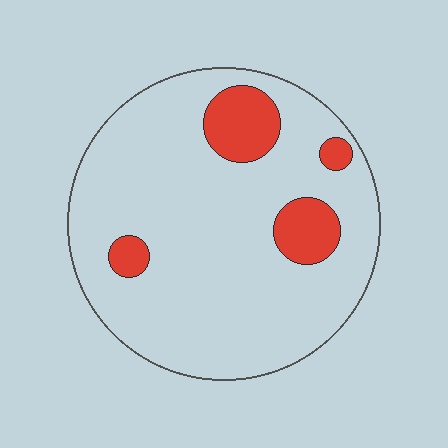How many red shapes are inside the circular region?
4.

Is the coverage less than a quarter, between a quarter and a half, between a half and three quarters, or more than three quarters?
Less than a quarter.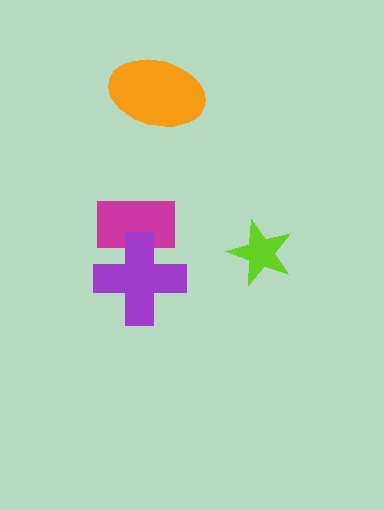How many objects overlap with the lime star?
0 objects overlap with the lime star.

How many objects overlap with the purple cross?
1 object overlaps with the purple cross.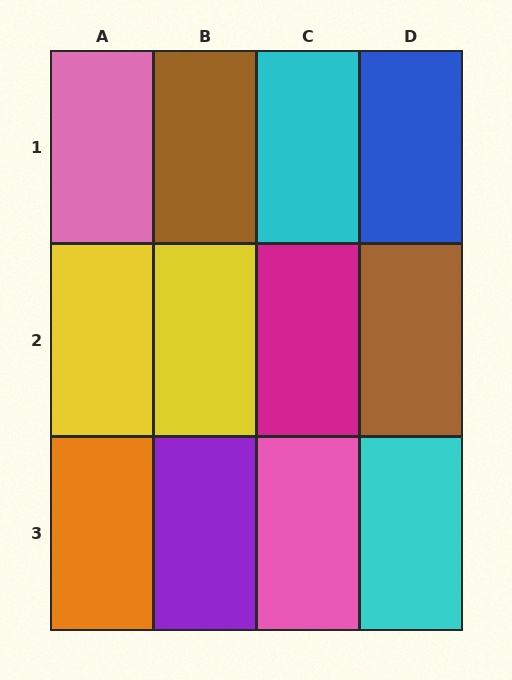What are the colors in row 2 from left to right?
Yellow, yellow, magenta, brown.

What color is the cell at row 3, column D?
Cyan.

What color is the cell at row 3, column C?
Pink.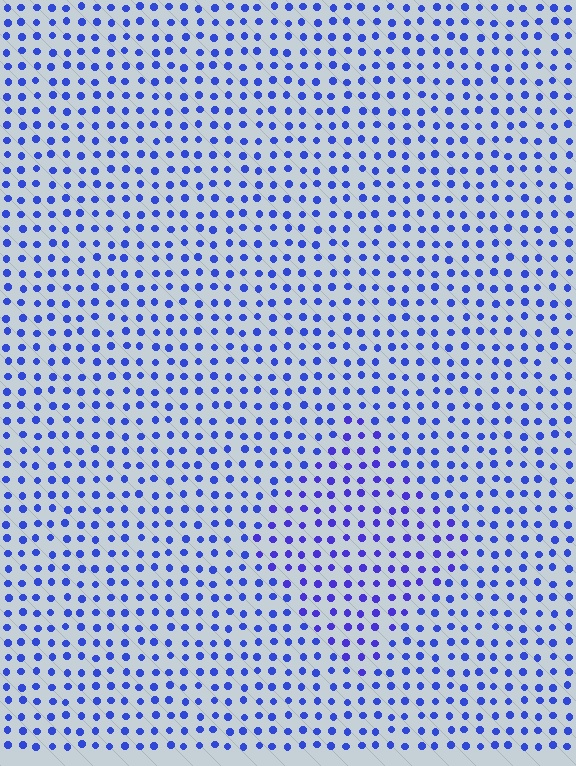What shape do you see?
I see a diamond.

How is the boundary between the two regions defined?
The boundary is defined purely by a slight shift in hue (about 17 degrees). Spacing, size, and orientation are identical on both sides.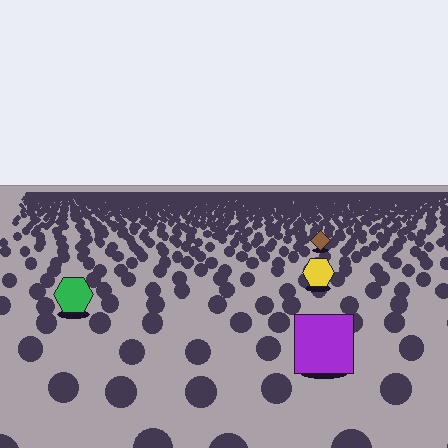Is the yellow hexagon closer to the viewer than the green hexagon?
No. The green hexagon is closer — you can tell from the texture gradient: the ground texture is coarser near it.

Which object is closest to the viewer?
The purple square is closest. The texture marks near it are larger and more spread out.